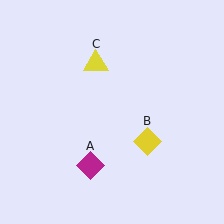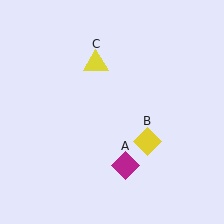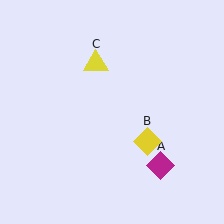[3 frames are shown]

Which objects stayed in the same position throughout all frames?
Yellow diamond (object B) and yellow triangle (object C) remained stationary.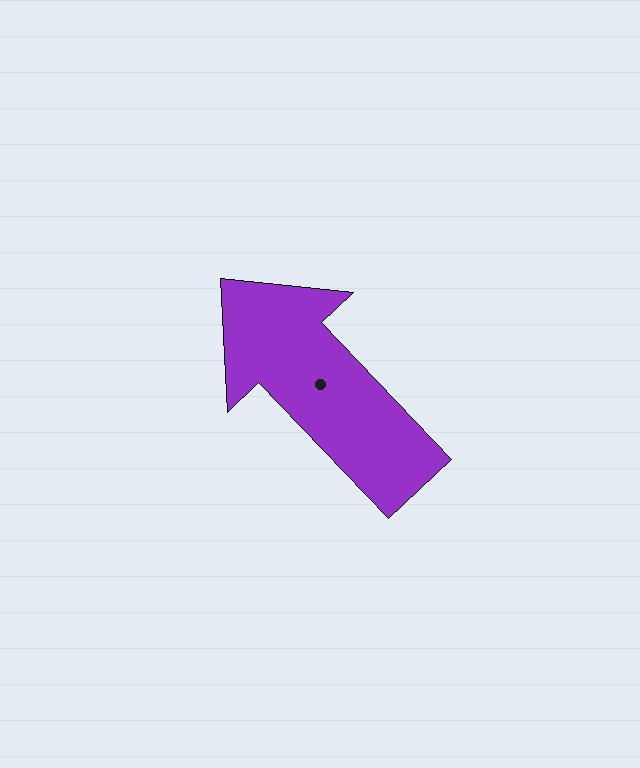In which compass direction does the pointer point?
Northwest.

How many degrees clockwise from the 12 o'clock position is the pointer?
Approximately 316 degrees.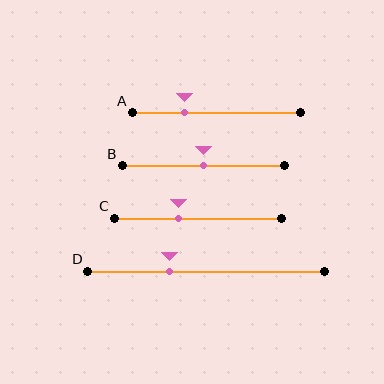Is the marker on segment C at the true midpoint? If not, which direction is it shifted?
No, the marker on segment C is shifted to the left by about 12% of the segment length.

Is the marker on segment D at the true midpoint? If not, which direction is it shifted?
No, the marker on segment D is shifted to the left by about 15% of the segment length.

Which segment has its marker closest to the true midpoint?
Segment B has its marker closest to the true midpoint.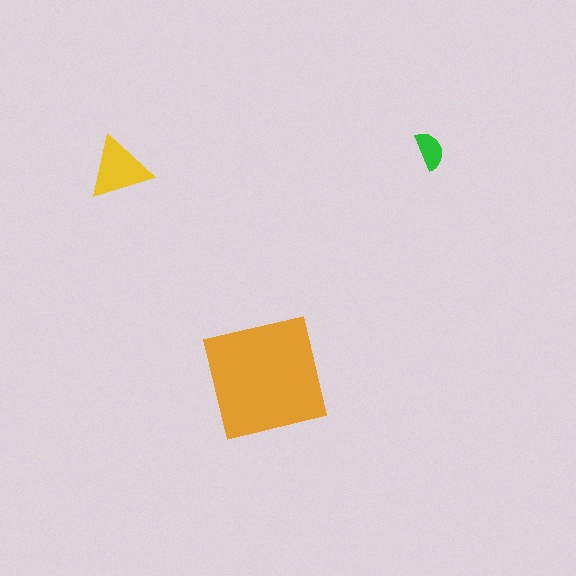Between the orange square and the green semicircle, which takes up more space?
The orange square.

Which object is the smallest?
The green semicircle.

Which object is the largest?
The orange square.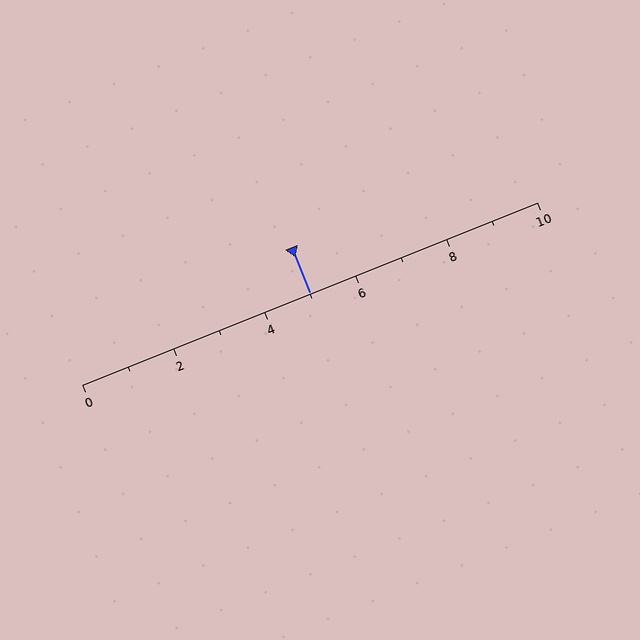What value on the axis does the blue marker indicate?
The marker indicates approximately 5.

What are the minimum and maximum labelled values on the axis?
The axis runs from 0 to 10.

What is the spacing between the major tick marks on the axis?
The major ticks are spaced 2 apart.